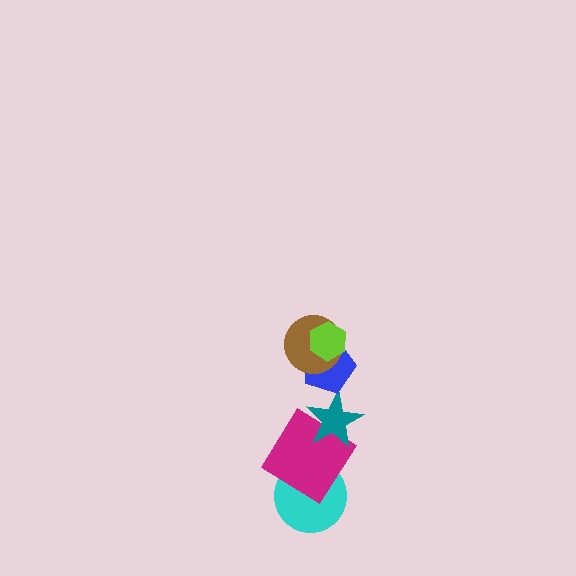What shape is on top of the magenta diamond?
The teal star is on top of the magenta diamond.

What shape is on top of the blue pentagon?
The brown circle is on top of the blue pentagon.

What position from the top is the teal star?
The teal star is 4th from the top.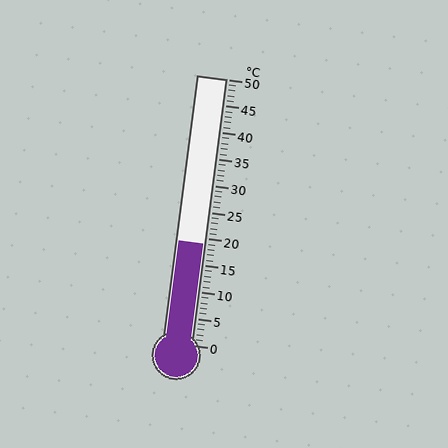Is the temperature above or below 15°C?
The temperature is above 15°C.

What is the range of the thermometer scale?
The thermometer scale ranges from 0°C to 50°C.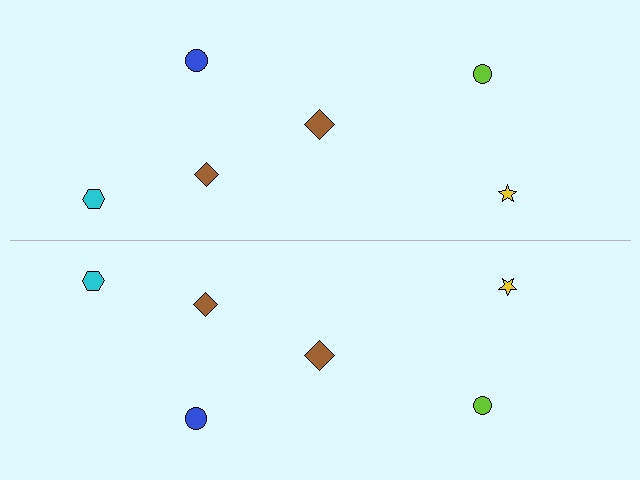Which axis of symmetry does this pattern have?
The pattern has a horizontal axis of symmetry running through the center of the image.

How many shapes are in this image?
There are 12 shapes in this image.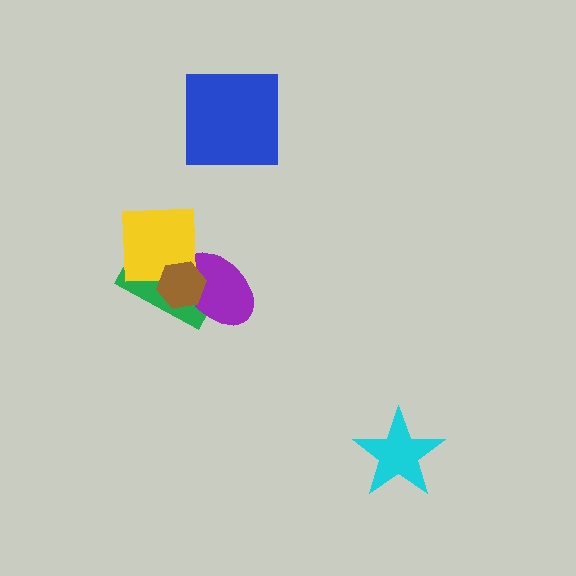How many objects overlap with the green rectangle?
3 objects overlap with the green rectangle.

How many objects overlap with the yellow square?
2 objects overlap with the yellow square.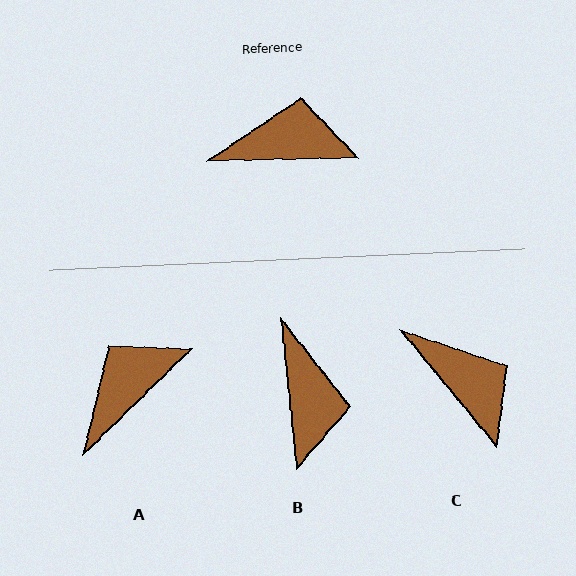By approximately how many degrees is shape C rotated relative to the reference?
Approximately 52 degrees clockwise.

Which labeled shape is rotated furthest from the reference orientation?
B, about 85 degrees away.